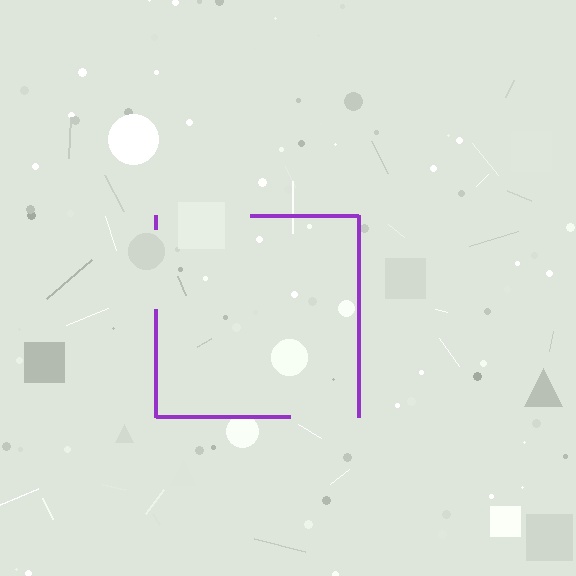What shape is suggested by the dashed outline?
The dashed outline suggests a square.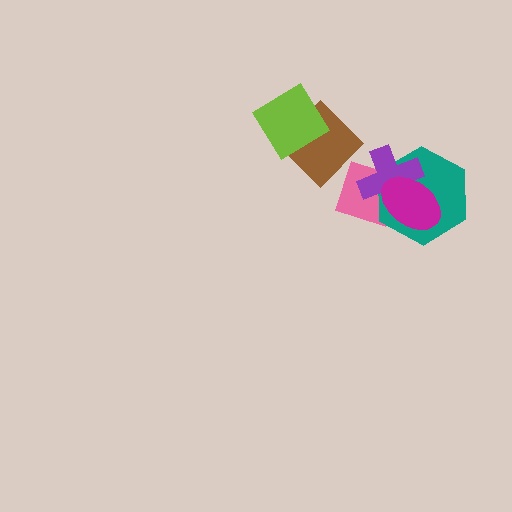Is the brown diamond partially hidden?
Yes, it is partially covered by another shape.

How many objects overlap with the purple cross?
3 objects overlap with the purple cross.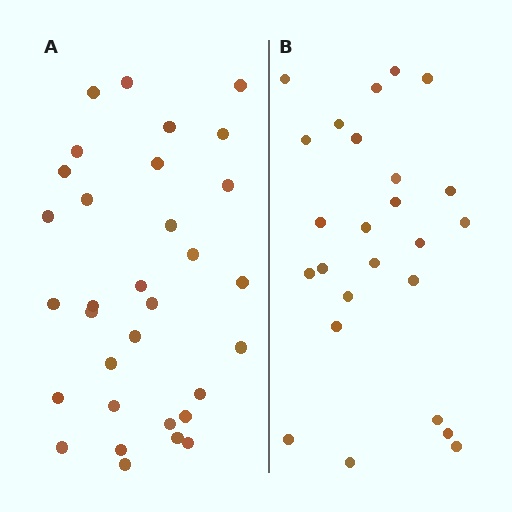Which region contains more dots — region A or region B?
Region A (the left region) has more dots.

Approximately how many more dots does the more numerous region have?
Region A has roughly 8 or so more dots than region B.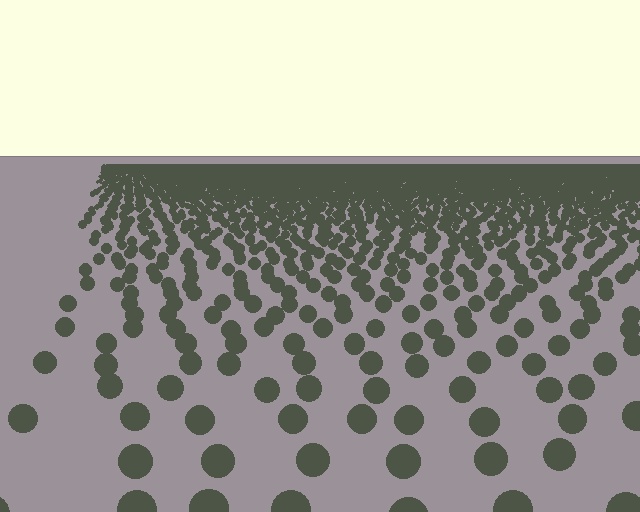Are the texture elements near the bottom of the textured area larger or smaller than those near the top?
Larger. Near the bottom, elements are closer to the viewer and appear at a bigger on-screen size.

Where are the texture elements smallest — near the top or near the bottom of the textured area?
Near the top.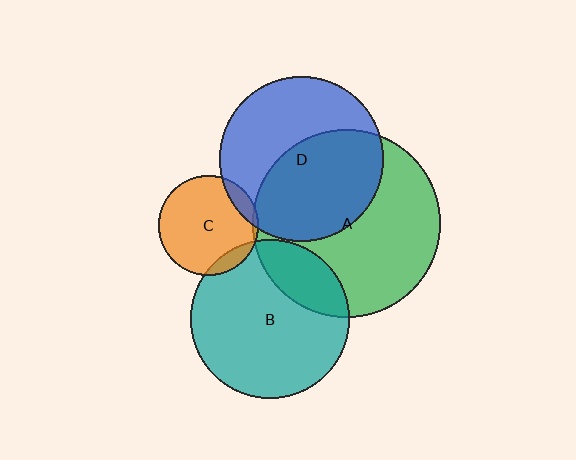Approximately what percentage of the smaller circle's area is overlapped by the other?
Approximately 10%.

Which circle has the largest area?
Circle A (green).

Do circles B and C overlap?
Yes.